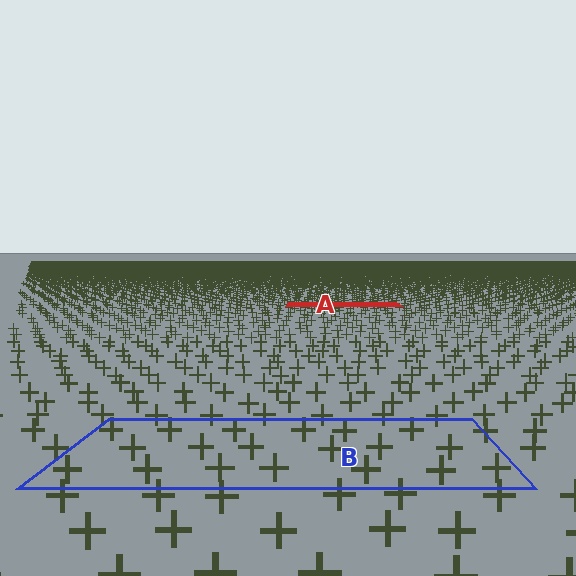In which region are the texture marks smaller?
The texture marks are smaller in region A, because it is farther away.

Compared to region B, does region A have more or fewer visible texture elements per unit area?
Region A has more texture elements per unit area — they are packed more densely because it is farther away.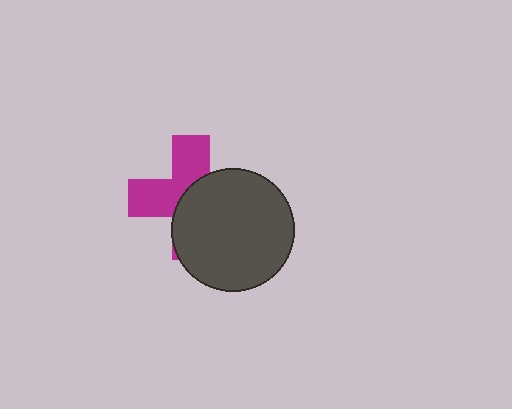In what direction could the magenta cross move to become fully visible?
The magenta cross could move toward the upper-left. That would shift it out from behind the dark gray circle entirely.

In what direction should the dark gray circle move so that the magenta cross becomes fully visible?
The dark gray circle should move toward the lower-right. That is the shortest direction to clear the overlap and leave the magenta cross fully visible.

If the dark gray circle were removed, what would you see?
You would see the complete magenta cross.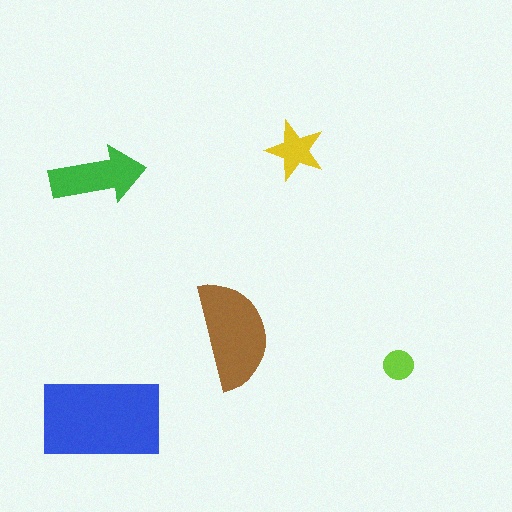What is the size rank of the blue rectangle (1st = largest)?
1st.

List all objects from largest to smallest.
The blue rectangle, the brown semicircle, the green arrow, the yellow star, the lime circle.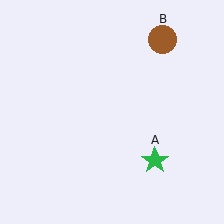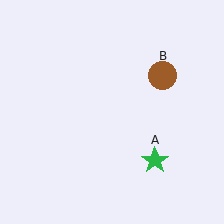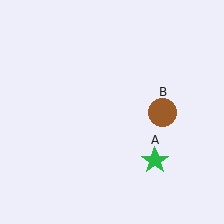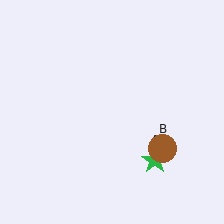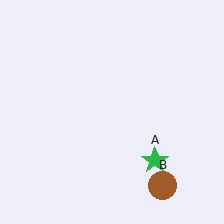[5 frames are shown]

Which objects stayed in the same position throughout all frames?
Green star (object A) remained stationary.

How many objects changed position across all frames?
1 object changed position: brown circle (object B).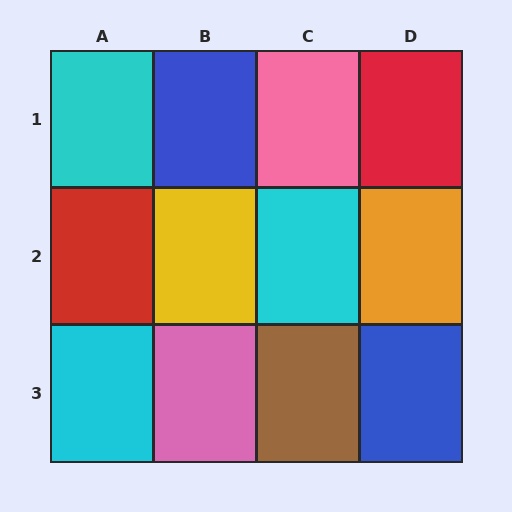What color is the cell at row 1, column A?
Cyan.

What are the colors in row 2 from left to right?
Red, yellow, cyan, orange.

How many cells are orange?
1 cell is orange.